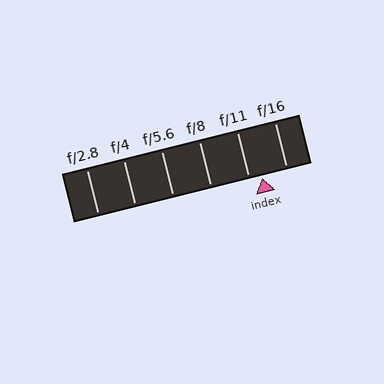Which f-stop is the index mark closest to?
The index mark is closest to f/11.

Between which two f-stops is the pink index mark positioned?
The index mark is between f/11 and f/16.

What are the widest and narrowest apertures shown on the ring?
The widest aperture shown is f/2.8 and the narrowest is f/16.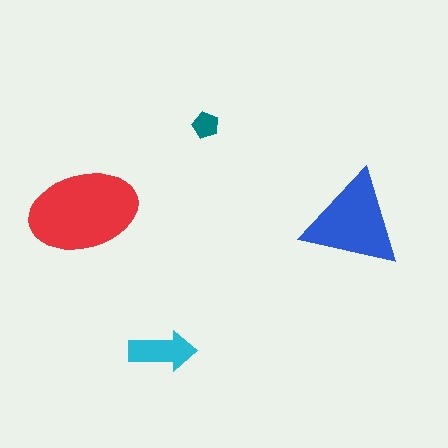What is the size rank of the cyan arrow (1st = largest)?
3rd.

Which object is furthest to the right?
The blue triangle is rightmost.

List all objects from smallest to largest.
The teal pentagon, the cyan arrow, the blue triangle, the red ellipse.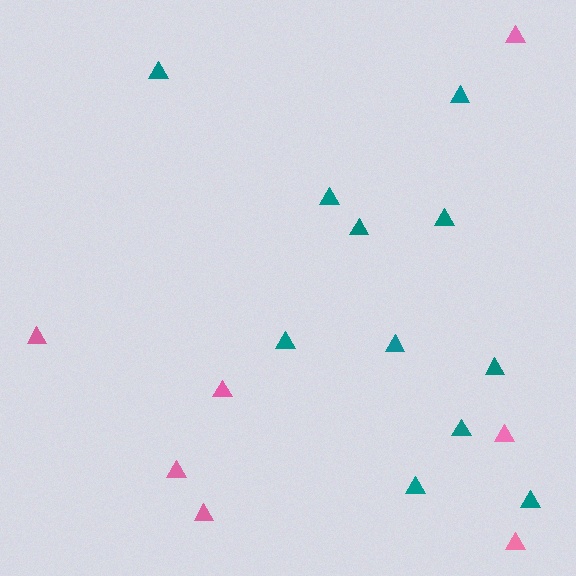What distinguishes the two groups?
There are 2 groups: one group of pink triangles (7) and one group of teal triangles (11).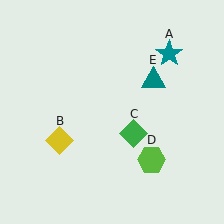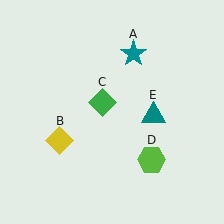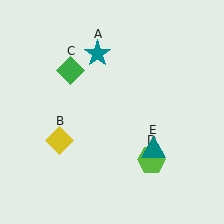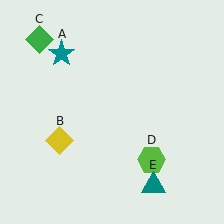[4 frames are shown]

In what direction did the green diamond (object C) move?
The green diamond (object C) moved up and to the left.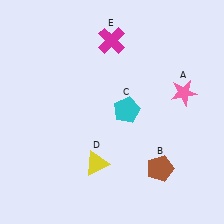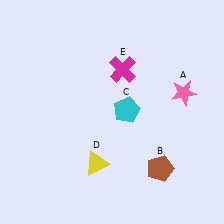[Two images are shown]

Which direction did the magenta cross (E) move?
The magenta cross (E) moved down.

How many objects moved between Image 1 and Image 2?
1 object moved between the two images.